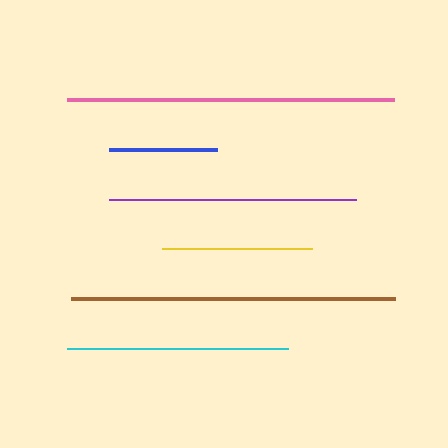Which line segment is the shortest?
The blue line is the shortest at approximately 108 pixels.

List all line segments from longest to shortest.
From longest to shortest: pink, brown, purple, cyan, yellow, blue.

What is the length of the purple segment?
The purple segment is approximately 247 pixels long.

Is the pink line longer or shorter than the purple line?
The pink line is longer than the purple line.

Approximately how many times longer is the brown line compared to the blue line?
The brown line is approximately 3.0 times the length of the blue line.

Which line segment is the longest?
The pink line is the longest at approximately 328 pixels.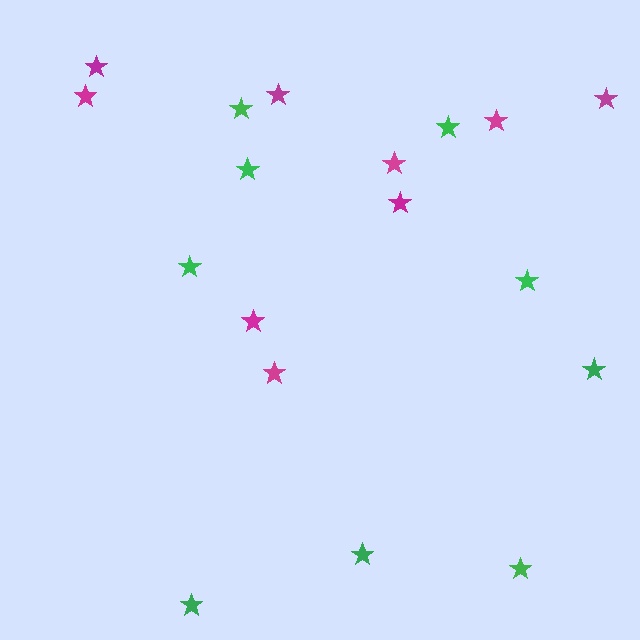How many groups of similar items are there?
There are 2 groups: one group of green stars (9) and one group of magenta stars (9).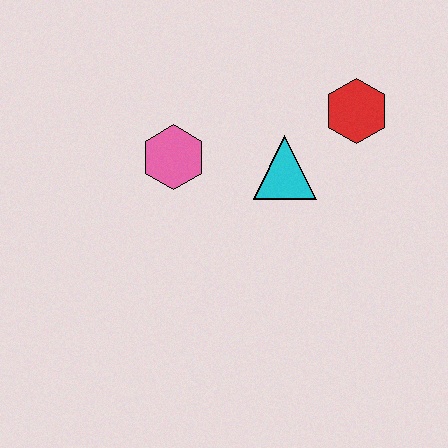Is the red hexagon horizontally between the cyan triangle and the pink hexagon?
No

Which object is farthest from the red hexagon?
The pink hexagon is farthest from the red hexagon.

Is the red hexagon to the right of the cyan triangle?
Yes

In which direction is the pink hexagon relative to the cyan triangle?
The pink hexagon is to the left of the cyan triangle.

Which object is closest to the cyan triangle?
The red hexagon is closest to the cyan triangle.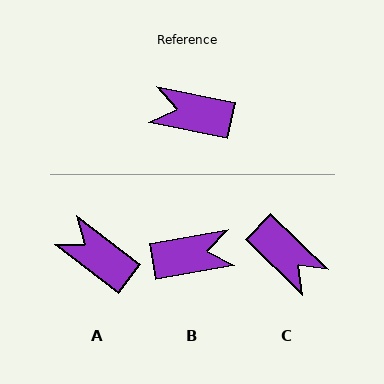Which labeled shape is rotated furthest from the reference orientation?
B, about 159 degrees away.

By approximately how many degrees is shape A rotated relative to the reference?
Approximately 26 degrees clockwise.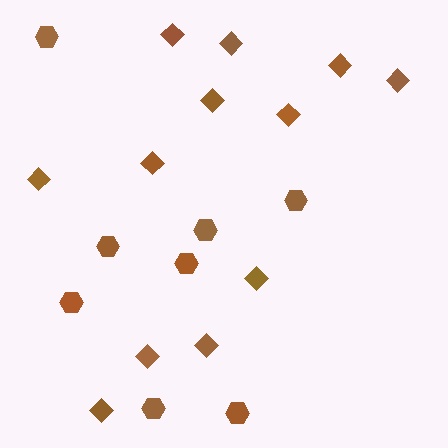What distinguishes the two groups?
There are 2 groups: one group of hexagons (8) and one group of diamonds (12).